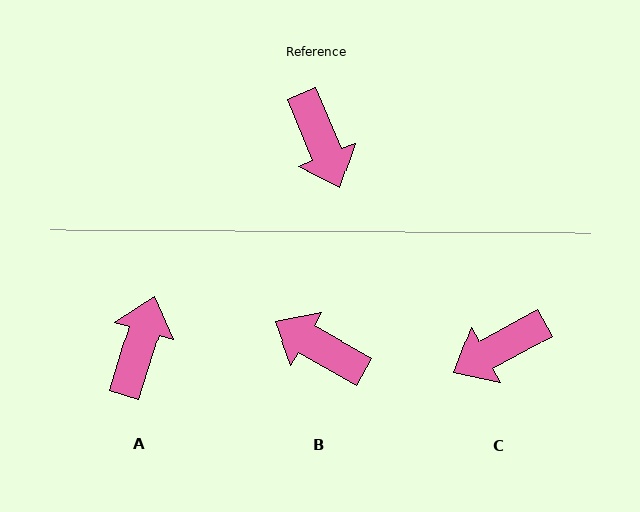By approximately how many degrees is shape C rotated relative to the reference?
Approximately 84 degrees clockwise.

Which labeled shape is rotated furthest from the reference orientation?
B, about 142 degrees away.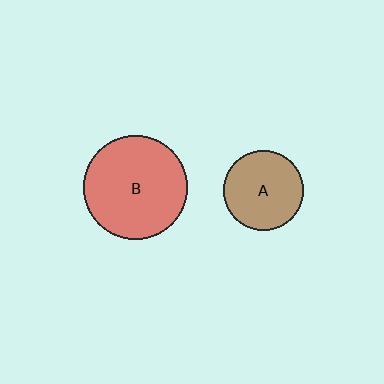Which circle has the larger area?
Circle B (red).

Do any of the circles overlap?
No, none of the circles overlap.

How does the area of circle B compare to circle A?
Approximately 1.7 times.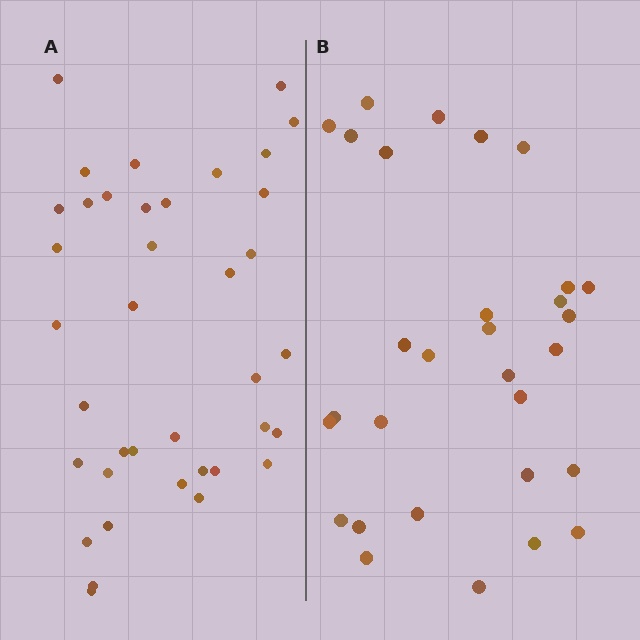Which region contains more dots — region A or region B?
Region A (the left region) has more dots.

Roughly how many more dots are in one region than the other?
Region A has roughly 8 or so more dots than region B.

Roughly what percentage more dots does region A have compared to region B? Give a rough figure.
About 25% more.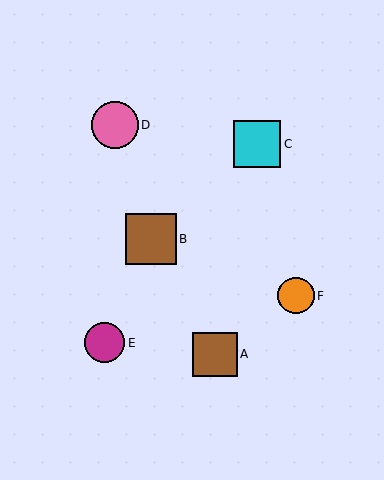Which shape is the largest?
The brown square (labeled B) is the largest.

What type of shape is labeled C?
Shape C is a cyan square.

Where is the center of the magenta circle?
The center of the magenta circle is at (104, 343).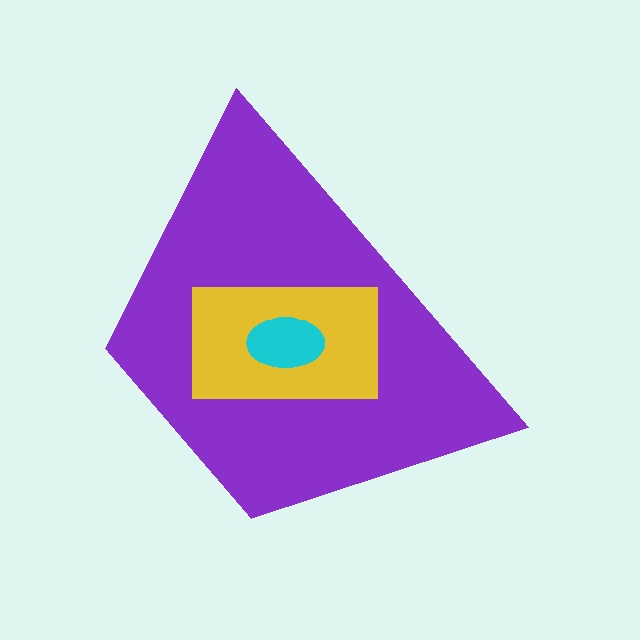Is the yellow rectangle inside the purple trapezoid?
Yes.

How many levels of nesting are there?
3.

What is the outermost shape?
The purple trapezoid.